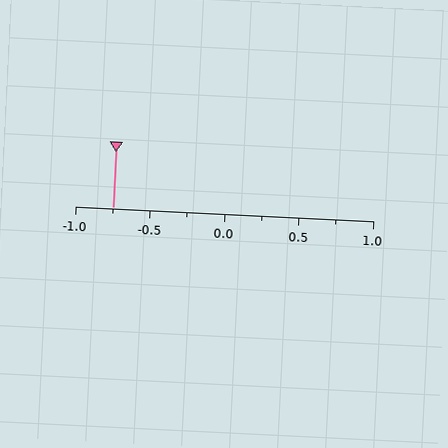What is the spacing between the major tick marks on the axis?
The major ticks are spaced 0.5 apart.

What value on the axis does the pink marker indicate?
The marker indicates approximately -0.75.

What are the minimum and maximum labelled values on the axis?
The axis runs from -1.0 to 1.0.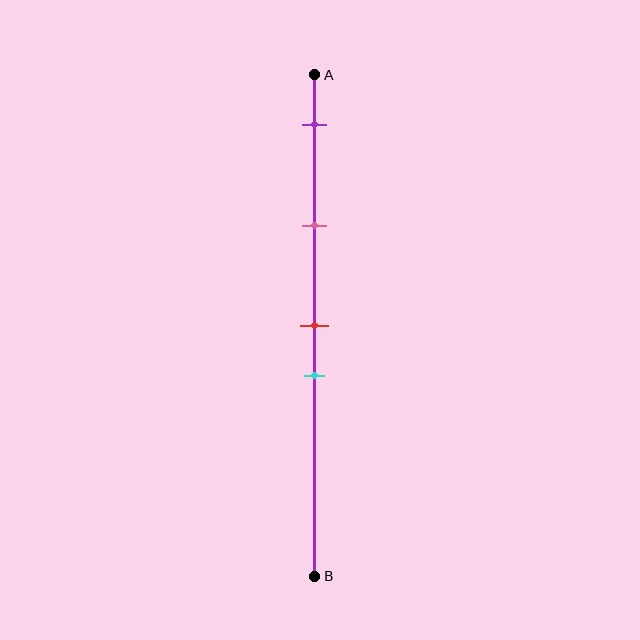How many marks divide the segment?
There are 4 marks dividing the segment.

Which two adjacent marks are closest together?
The red and cyan marks are the closest adjacent pair.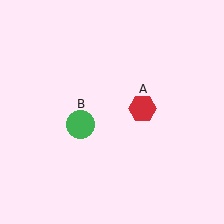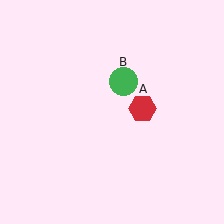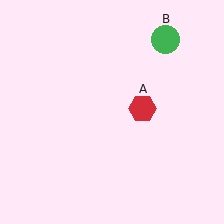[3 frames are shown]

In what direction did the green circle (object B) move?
The green circle (object B) moved up and to the right.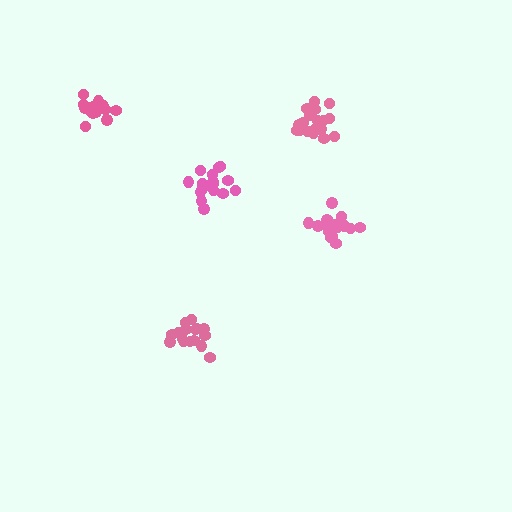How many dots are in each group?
Group 1: 19 dots, Group 2: 17 dots, Group 3: 14 dots, Group 4: 18 dots, Group 5: 17 dots (85 total).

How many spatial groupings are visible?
There are 5 spatial groupings.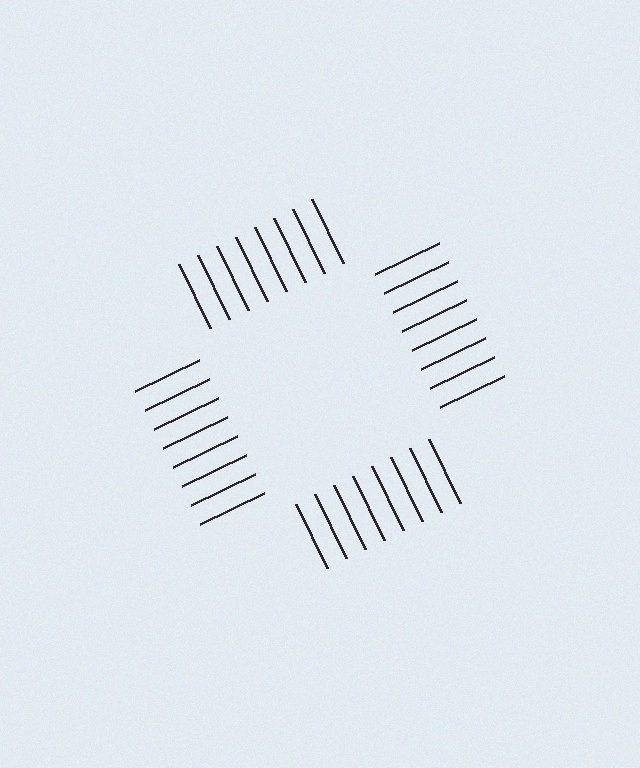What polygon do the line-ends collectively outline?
An illusory square — the line segments terminate on its edges but no continuous stroke is drawn.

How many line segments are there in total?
32 — 8 along each of the 4 edges.